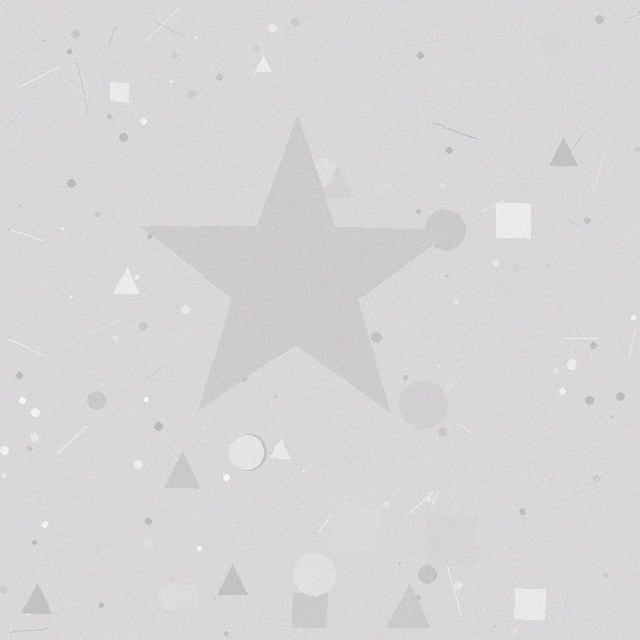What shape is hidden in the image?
A star is hidden in the image.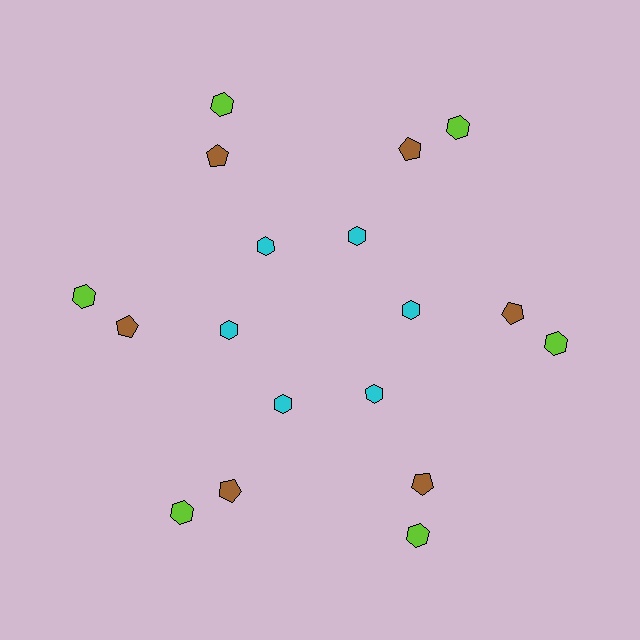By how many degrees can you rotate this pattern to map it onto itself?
The pattern maps onto itself every 60 degrees of rotation.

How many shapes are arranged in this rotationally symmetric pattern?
There are 18 shapes, arranged in 6 groups of 3.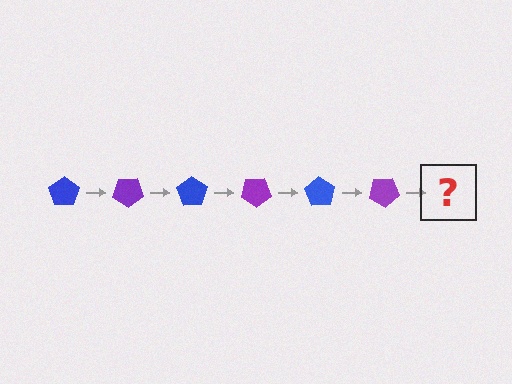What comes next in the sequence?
The next element should be a blue pentagon, rotated 210 degrees from the start.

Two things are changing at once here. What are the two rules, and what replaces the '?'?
The two rules are that it rotates 35 degrees each step and the color cycles through blue and purple. The '?' should be a blue pentagon, rotated 210 degrees from the start.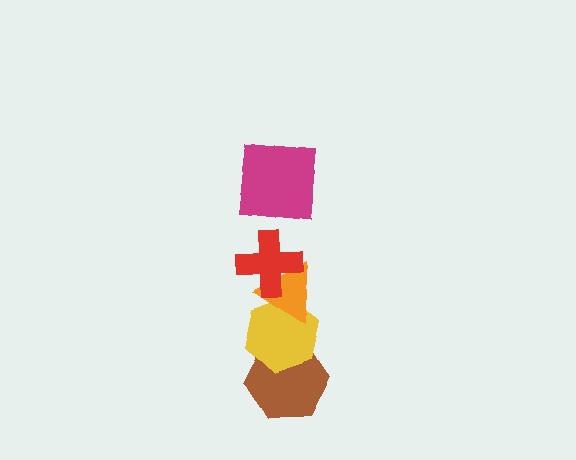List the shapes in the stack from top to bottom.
From top to bottom: the magenta square, the red cross, the orange triangle, the yellow hexagon, the brown hexagon.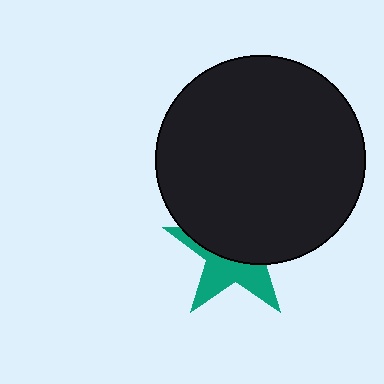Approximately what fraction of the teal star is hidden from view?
Roughly 58% of the teal star is hidden behind the black circle.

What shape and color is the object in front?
The object in front is a black circle.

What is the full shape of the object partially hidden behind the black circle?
The partially hidden object is a teal star.